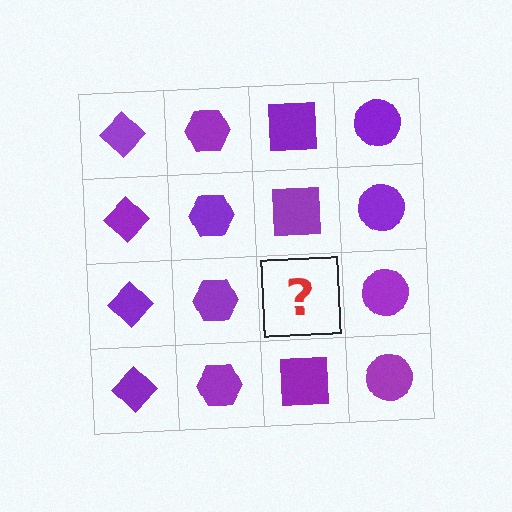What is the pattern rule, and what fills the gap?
The rule is that each column has a consistent shape. The gap should be filled with a purple square.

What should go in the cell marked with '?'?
The missing cell should contain a purple square.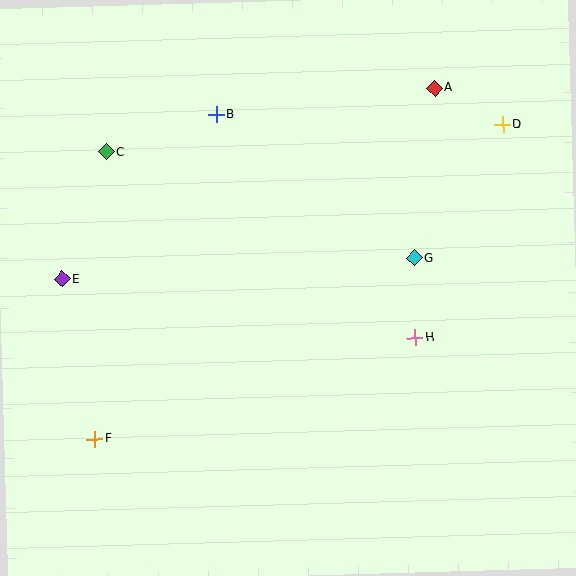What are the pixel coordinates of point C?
Point C is at (106, 152).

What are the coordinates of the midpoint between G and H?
The midpoint between G and H is at (415, 298).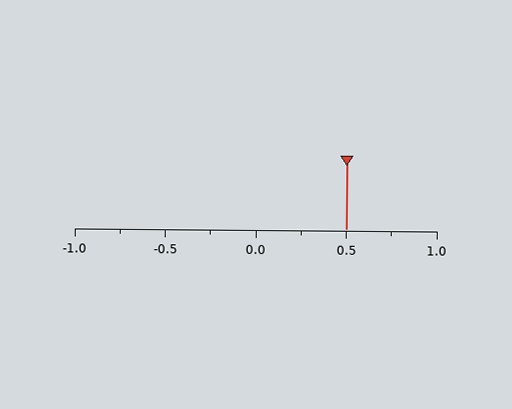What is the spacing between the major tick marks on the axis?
The major ticks are spaced 0.5 apart.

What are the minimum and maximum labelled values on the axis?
The axis runs from -1.0 to 1.0.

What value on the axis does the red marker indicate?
The marker indicates approximately 0.5.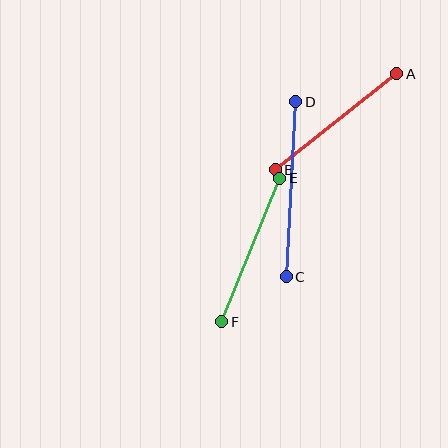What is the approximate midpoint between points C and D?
The midpoint is at approximately (291, 189) pixels.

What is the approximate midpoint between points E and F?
The midpoint is at approximately (251, 250) pixels.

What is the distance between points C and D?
The distance is approximately 175 pixels.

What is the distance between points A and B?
The distance is approximately 155 pixels.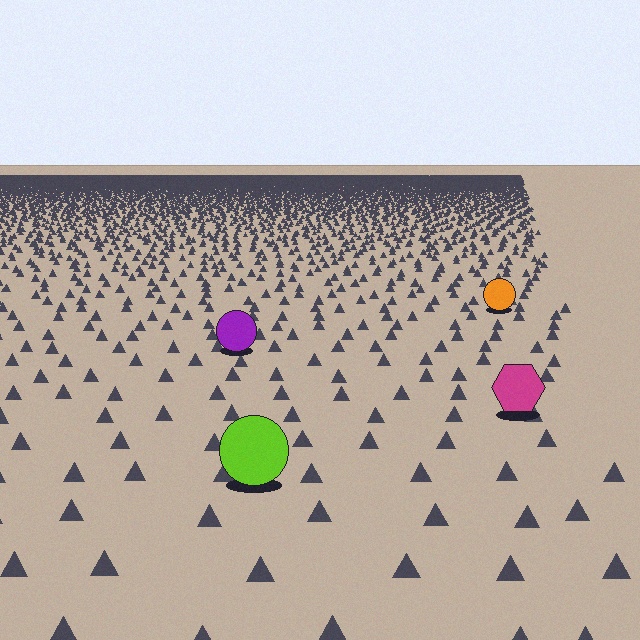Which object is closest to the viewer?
The lime circle is closest. The texture marks near it are larger and more spread out.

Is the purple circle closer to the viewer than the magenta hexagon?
No. The magenta hexagon is closer — you can tell from the texture gradient: the ground texture is coarser near it.